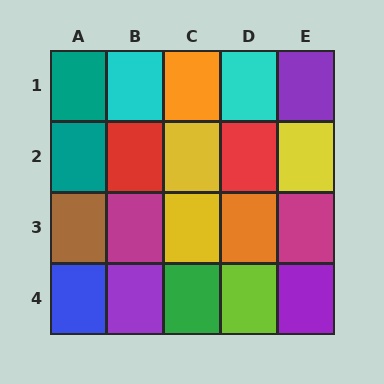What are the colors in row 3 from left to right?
Brown, magenta, yellow, orange, magenta.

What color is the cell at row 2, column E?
Yellow.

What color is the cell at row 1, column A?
Teal.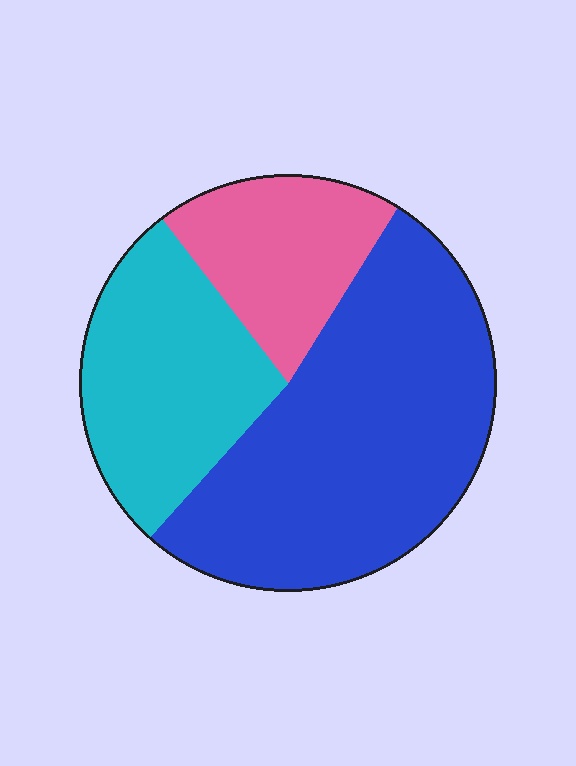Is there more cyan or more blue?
Blue.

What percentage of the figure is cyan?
Cyan takes up between a sixth and a third of the figure.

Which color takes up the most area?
Blue, at roughly 55%.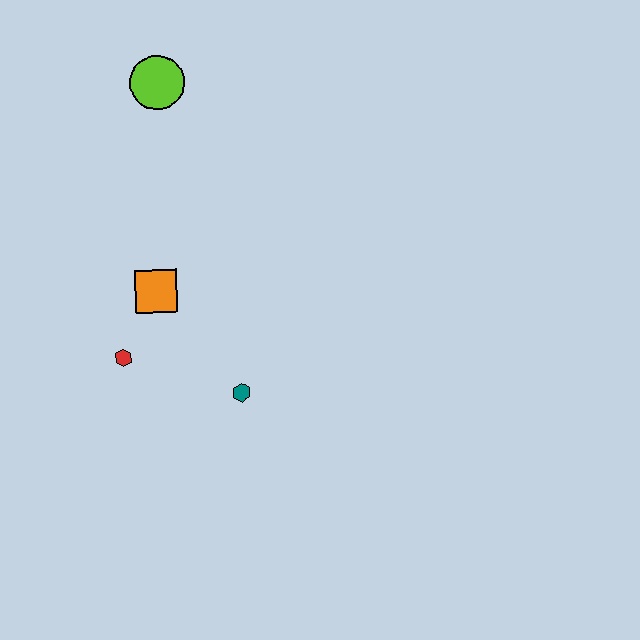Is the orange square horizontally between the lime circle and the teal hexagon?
No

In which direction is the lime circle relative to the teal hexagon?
The lime circle is above the teal hexagon.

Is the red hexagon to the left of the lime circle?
Yes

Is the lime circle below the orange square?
No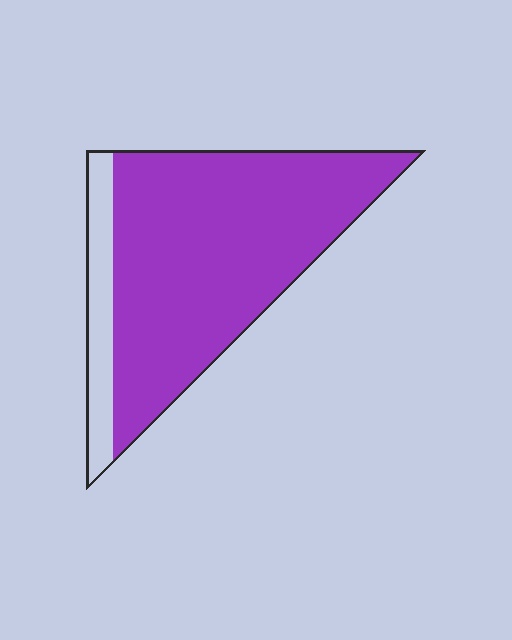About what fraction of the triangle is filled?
About five sixths (5/6).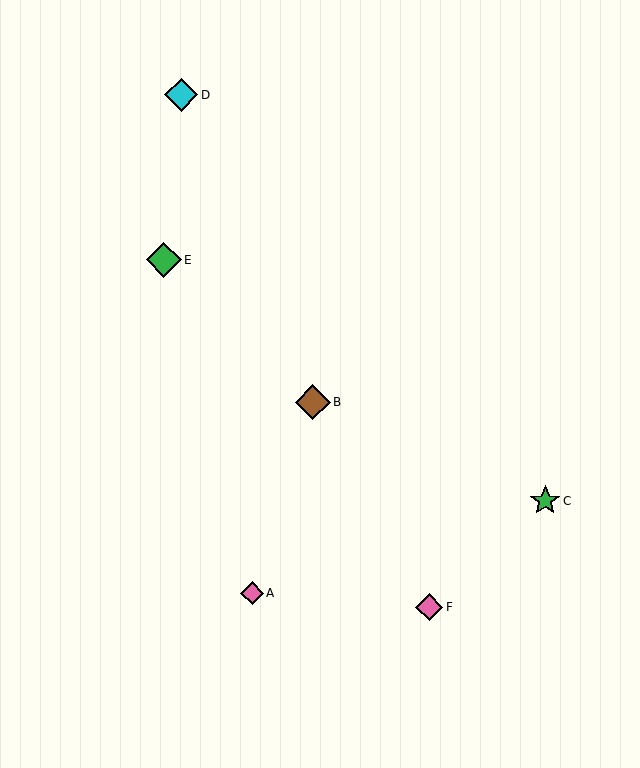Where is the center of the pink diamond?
The center of the pink diamond is at (429, 607).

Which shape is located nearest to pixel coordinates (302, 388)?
The brown diamond (labeled B) at (313, 402) is nearest to that location.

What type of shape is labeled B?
Shape B is a brown diamond.